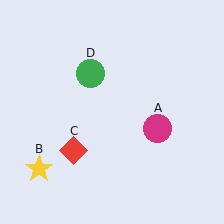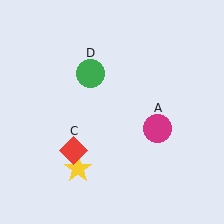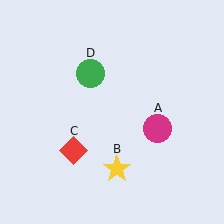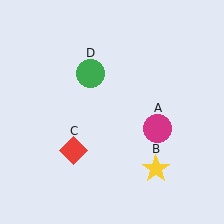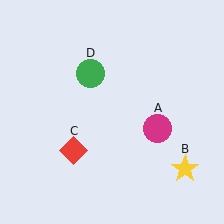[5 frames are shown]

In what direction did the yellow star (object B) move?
The yellow star (object B) moved right.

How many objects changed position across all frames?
1 object changed position: yellow star (object B).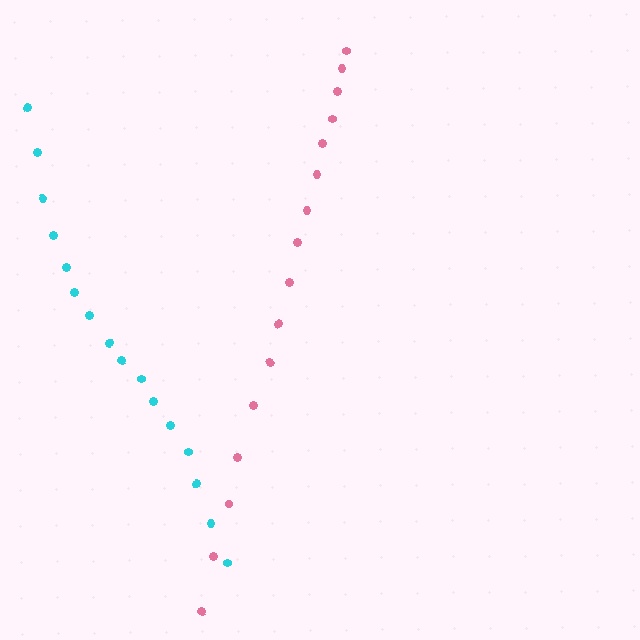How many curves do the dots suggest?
There are 2 distinct paths.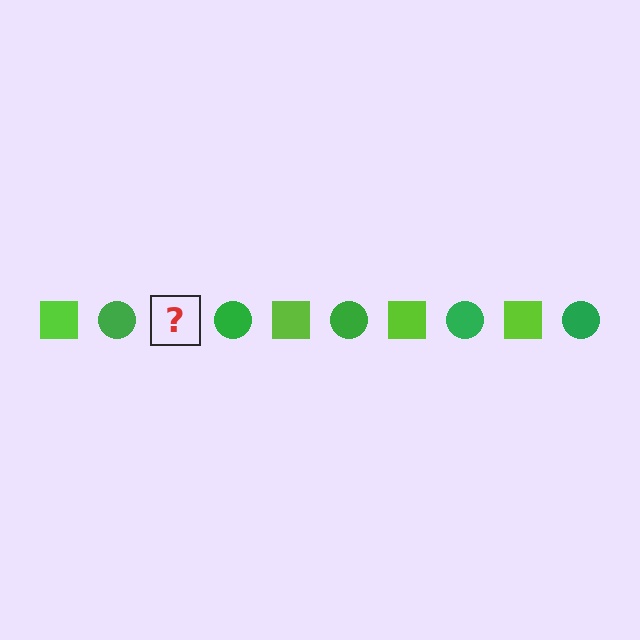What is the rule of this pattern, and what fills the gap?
The rule is that the pattern alternates between lime square and green circle. The gap should be filled with a lime square.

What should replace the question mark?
The question mark should be replaced with a lime square.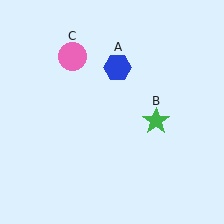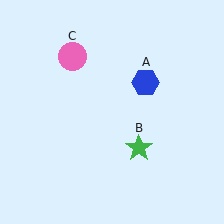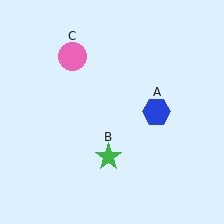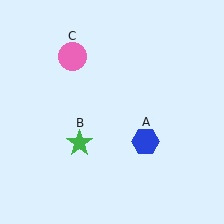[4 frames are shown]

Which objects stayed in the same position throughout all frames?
Pink circle (object C) remained stationary.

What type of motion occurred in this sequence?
The blue hexagon (object A), green star (object B) rotated clockwise around the center of the scene.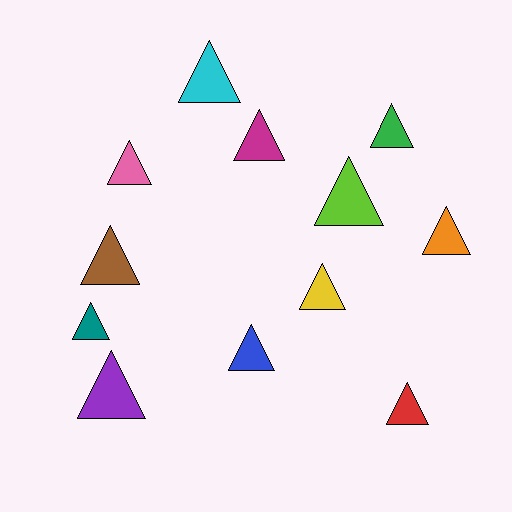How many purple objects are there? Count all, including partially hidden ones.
There is 1 purple object.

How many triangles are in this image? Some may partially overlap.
There are 12 triangles.